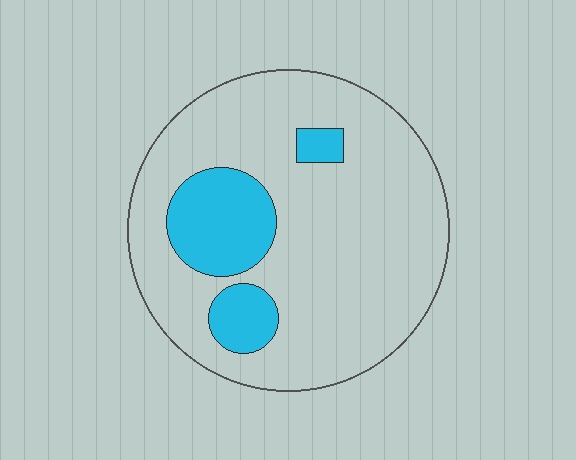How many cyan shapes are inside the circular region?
3.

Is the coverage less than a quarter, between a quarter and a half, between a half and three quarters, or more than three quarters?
Less than a quarter.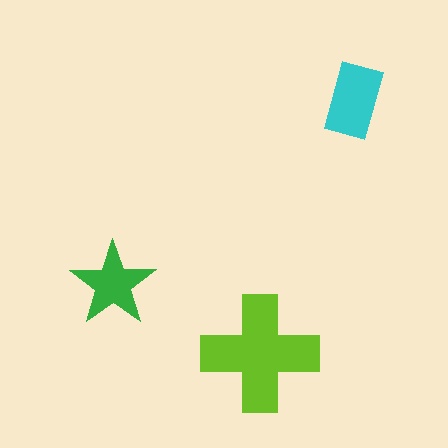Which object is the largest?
The lime cross.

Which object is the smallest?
The green star.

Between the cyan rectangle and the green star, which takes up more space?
The cyan rectangle.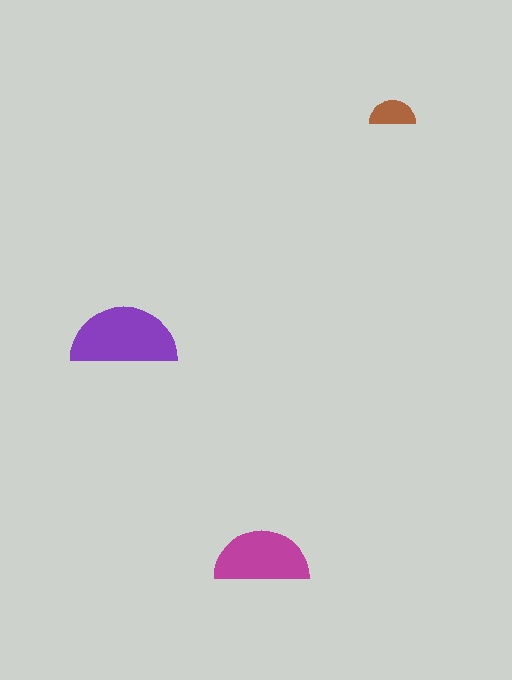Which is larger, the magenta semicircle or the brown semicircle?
The magenta one.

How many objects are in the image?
There are 3 objects in the image.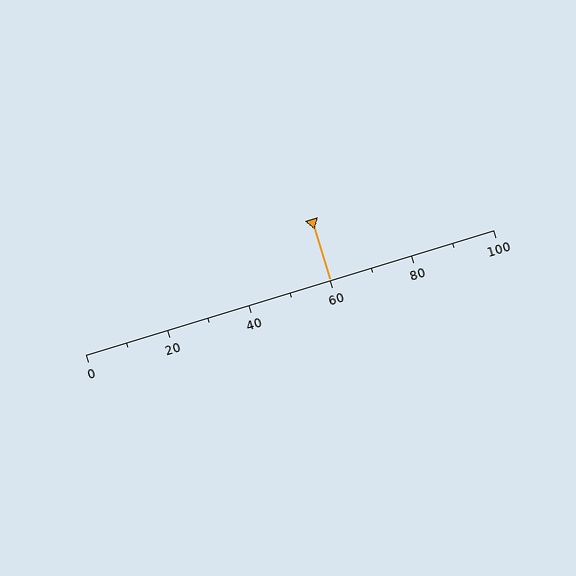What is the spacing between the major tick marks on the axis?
The major ticks are spaced 20 apart.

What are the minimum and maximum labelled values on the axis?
The axis runs from 0 to 100.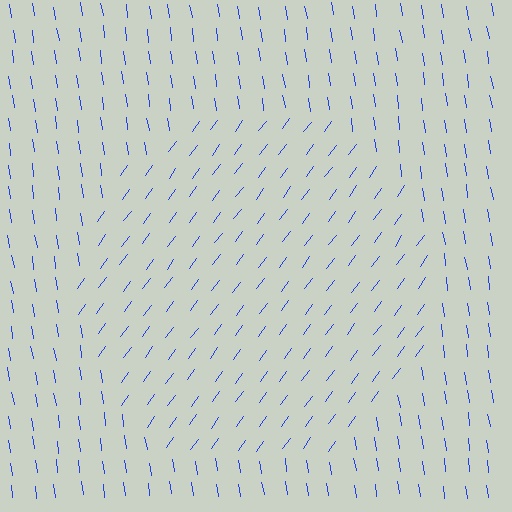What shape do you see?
I see a circle.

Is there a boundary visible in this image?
Yes, there is a texture boundary formed by a change in line orientation.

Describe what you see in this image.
The image is filled with small blue line segments. A circle region in the image has lines oriented differently from the surrounding lines, creating a visible texture boundary.